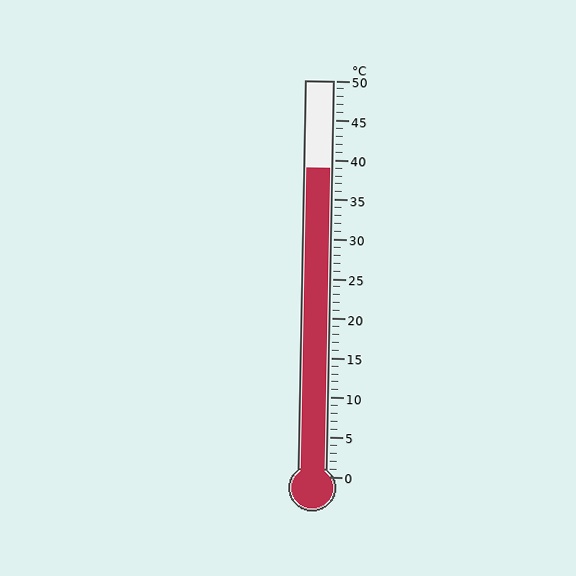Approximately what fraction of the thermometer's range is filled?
The thermometer is filled to approximately 80% of its range.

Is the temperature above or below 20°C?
The temperature is above 20°C.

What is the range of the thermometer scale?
The thermometer scale ranges from 0°C to 50°C.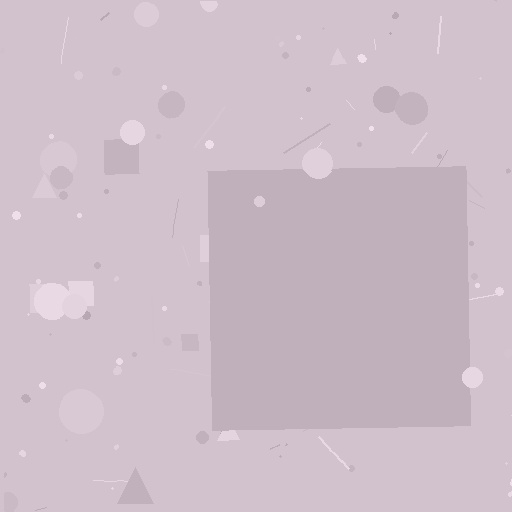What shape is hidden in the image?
A square is hidden in the image.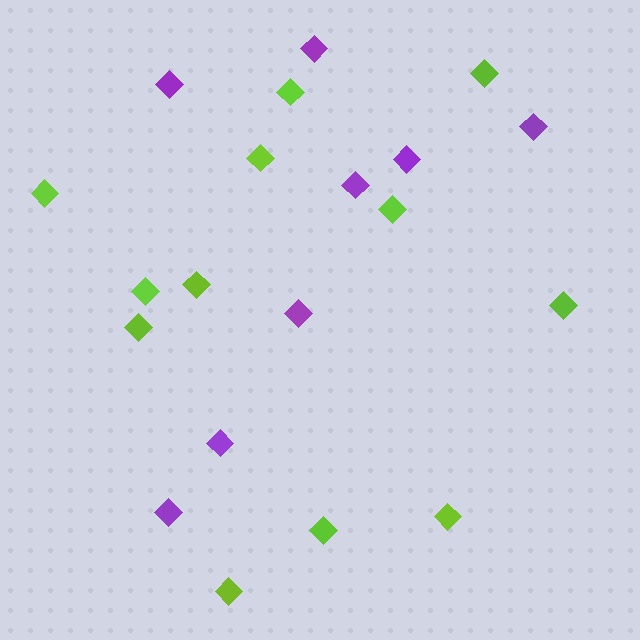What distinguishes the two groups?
There are 2 groups: one group of lime diamonds (12) and one group of purple diamonds (8).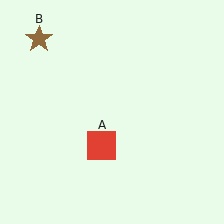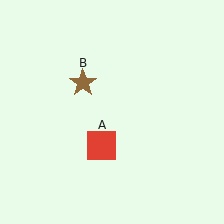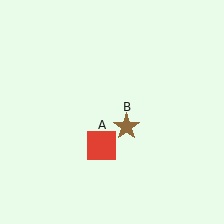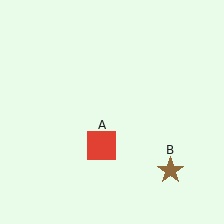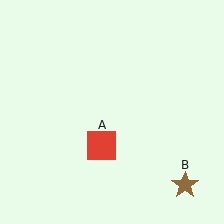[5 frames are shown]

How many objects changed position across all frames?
1 object changed position: brown star (object B).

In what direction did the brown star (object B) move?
The brown star (object B) moved down and to the right.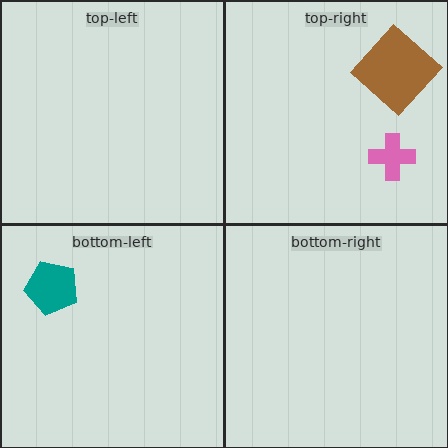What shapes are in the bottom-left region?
The teal pentagon.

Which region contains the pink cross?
The top-right region.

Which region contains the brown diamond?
The top-right region.